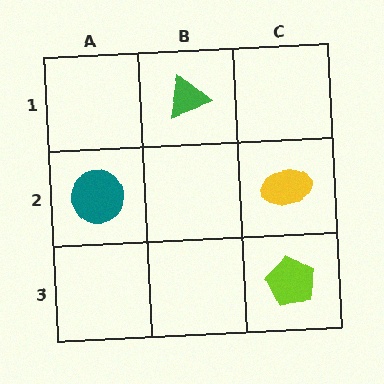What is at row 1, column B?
A green triangle.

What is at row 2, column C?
A yellow ellipse.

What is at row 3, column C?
A lime pentagon.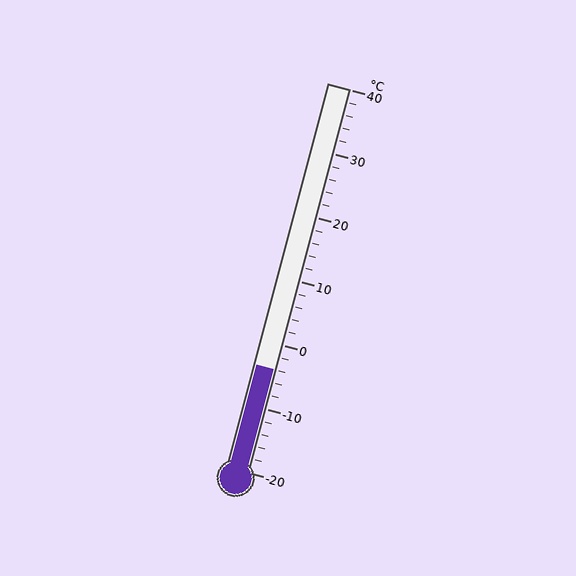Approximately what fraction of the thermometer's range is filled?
The thermometer is filled to approximately 25% of its range.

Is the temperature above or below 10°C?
The temperature is below 10°C.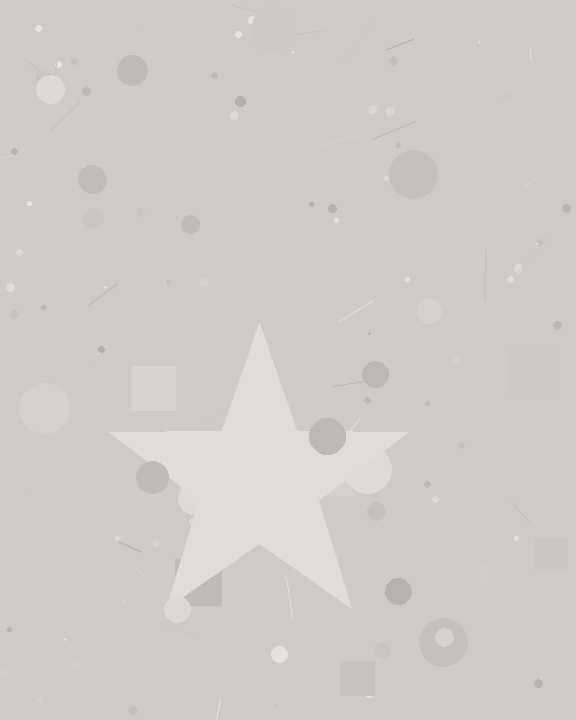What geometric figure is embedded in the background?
A star is embedded in the background.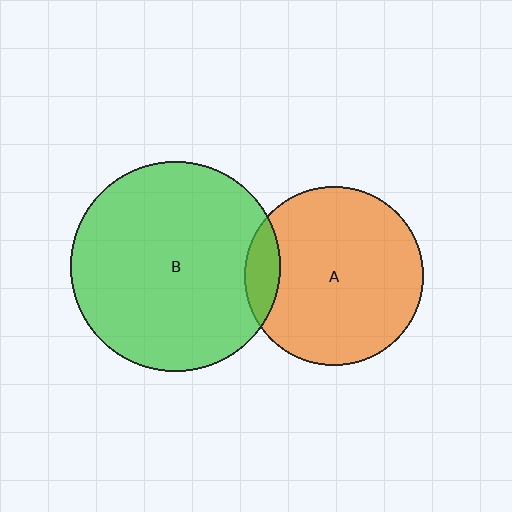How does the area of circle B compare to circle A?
Approximately 1.4 times.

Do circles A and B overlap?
Yes.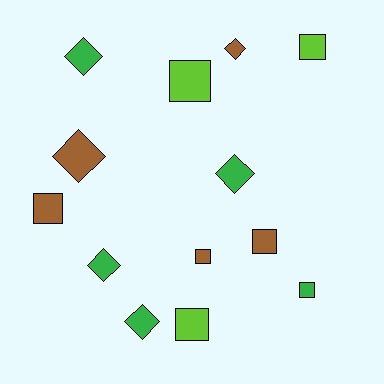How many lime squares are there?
There are 3 lime squares.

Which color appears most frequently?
Brown, with 5 objects.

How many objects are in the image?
There are 13 objects.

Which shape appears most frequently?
Square, with 7 objects.